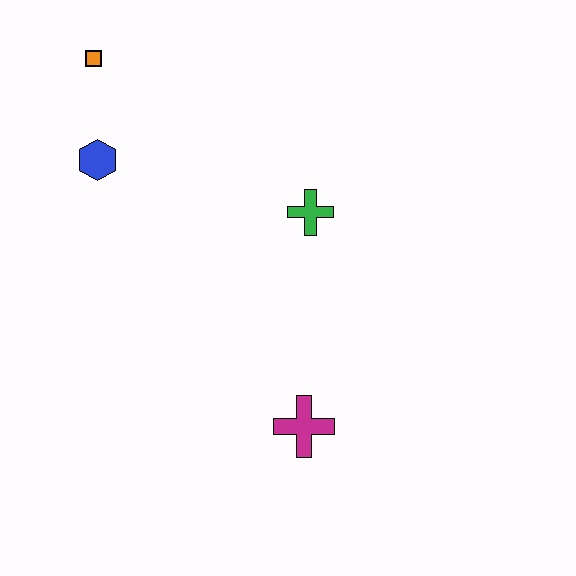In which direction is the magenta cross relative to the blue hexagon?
The magenta cross is below the blue hexagon.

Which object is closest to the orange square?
The blue hexagon is closest to the orange square.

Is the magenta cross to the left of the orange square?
No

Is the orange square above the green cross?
Yes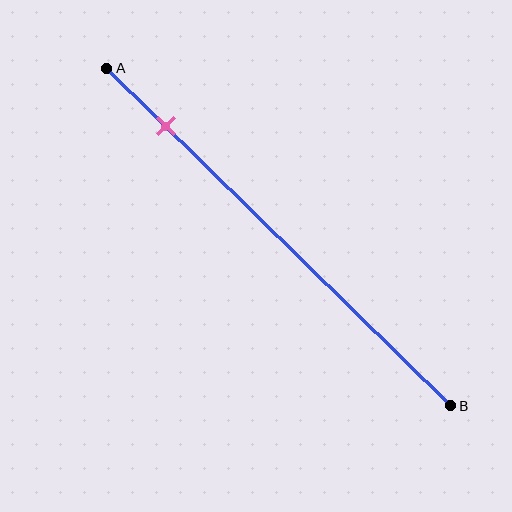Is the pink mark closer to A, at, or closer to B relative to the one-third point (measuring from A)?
The pink mark is closer to point A than the one-third point of segment AB.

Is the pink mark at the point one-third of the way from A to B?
No, the mark is at about 15% from A, not at the 33% one-third point.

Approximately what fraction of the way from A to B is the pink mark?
The pink mark is approximately 15% of the way from A to B.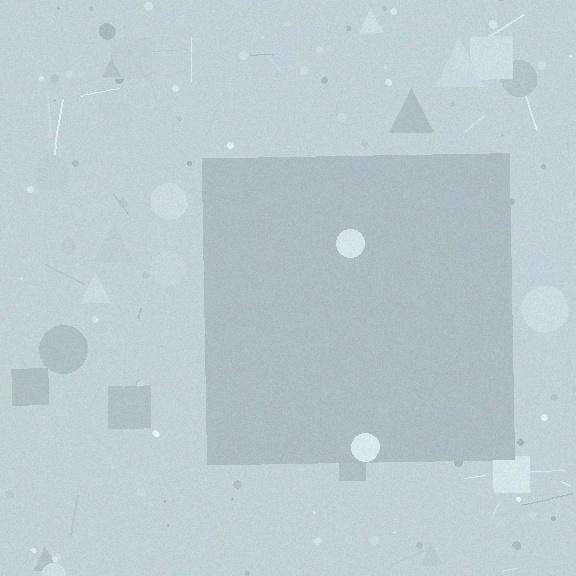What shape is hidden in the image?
A square is hidden in the image.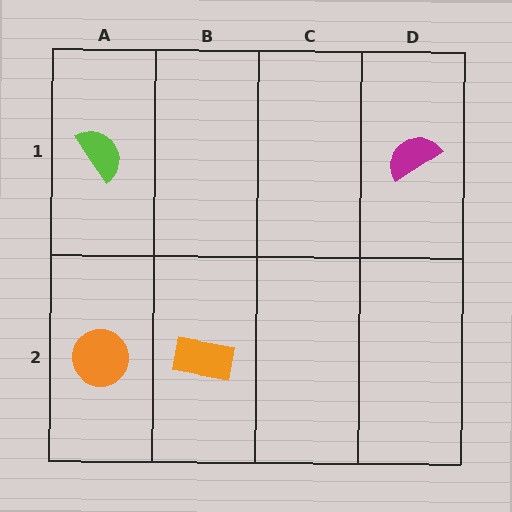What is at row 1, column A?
A lime semicircle.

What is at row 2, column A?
An orange circle.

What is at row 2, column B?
An orange rectangle.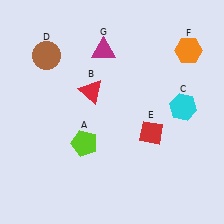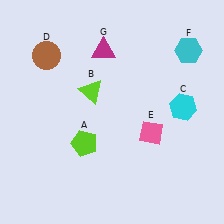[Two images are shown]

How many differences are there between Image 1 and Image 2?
There are 3 differences between the two images.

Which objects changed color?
B changed from red to lime. E changed from red to pink. F changed from orange to cyan.